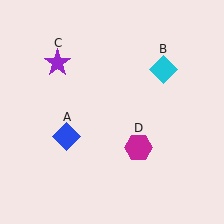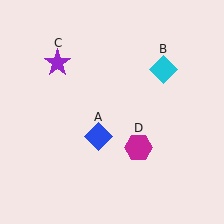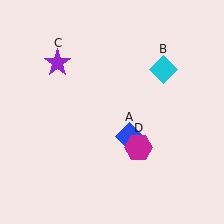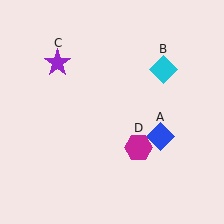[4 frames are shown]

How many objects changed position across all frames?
1 object changed position: blue diamond (object A).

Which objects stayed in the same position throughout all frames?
Cyan diamond (object B) and purple star (object C) and magenta hexagon (object D) remained stationary.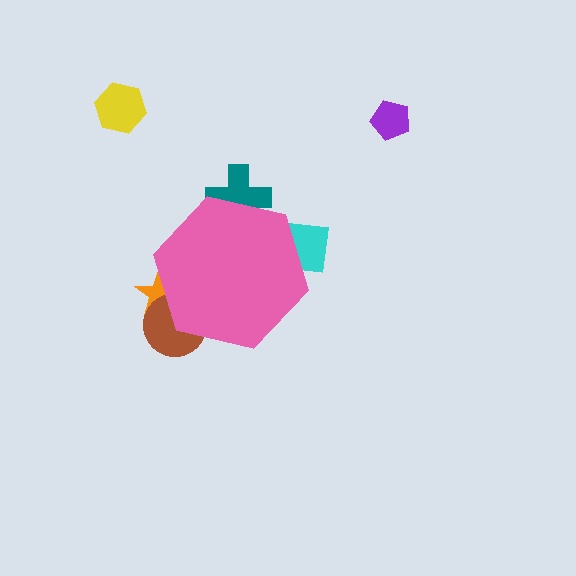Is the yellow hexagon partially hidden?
No, the yellow hexagon is fully visible.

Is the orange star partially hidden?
Yes, the orange star is partially hidden behind the pink hexagon.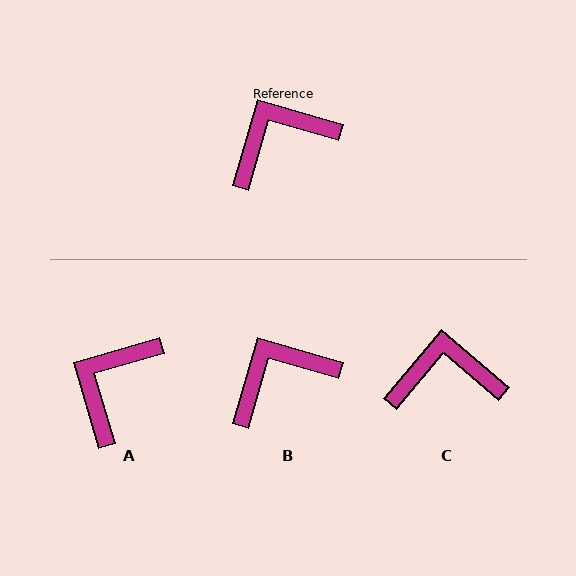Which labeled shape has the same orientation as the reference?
B.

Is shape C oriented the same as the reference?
No, it is off by about 24 degrees.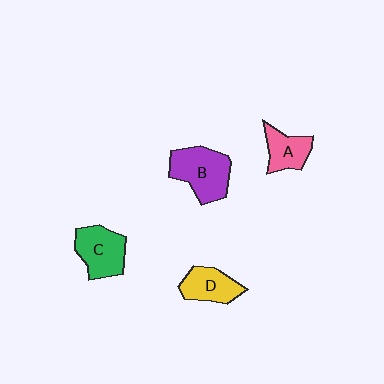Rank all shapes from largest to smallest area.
From largest to smallest: B (purple), C (green), D (yellow), A (pink).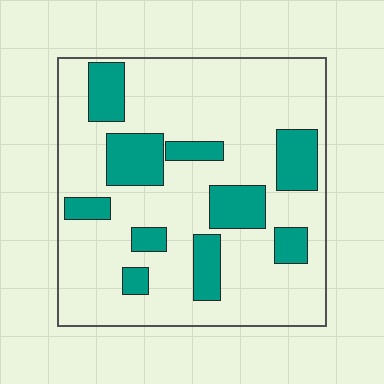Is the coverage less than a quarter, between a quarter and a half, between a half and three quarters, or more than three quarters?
Less than a quarter.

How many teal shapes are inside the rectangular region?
10.